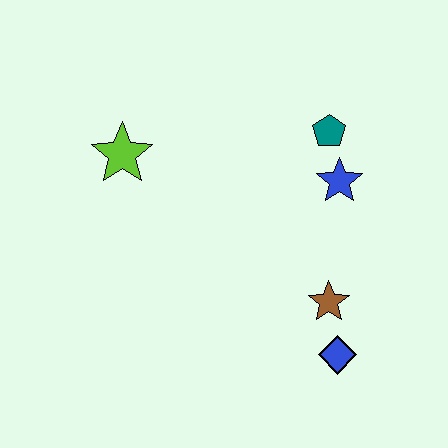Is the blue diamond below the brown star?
Yes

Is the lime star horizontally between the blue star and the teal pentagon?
No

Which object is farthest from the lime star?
The blue diamond is farthest from the lime star.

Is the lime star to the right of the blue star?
No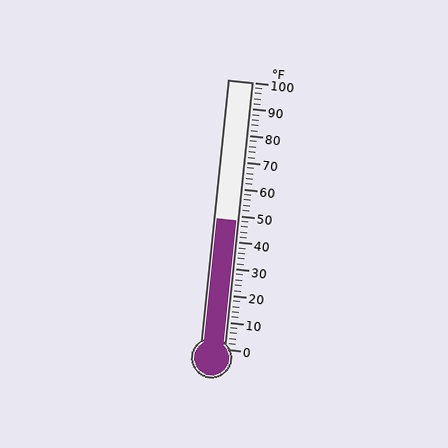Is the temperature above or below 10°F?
The temperature is above 10°F.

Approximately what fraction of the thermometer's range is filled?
The thermometer is filled to approximately 50% of its range.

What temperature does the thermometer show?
The thermometer shows approximately 48°F.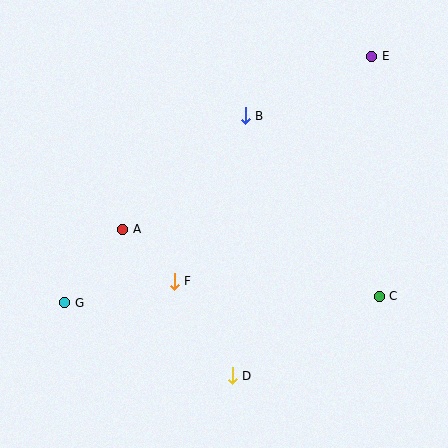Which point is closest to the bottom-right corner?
Point C is closest to the bottom-right corner.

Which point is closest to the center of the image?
Point F at (174, 281) is closest to the center.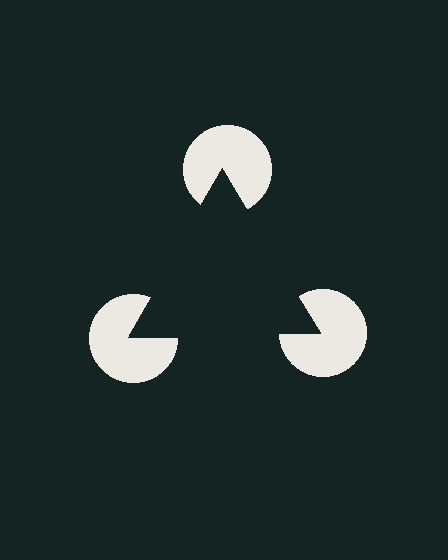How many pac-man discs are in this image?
There are 3 — one at each vertex of the illusory triangle.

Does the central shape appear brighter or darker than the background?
It typically appears slightly darker than the background, even though no actual brightness change is drawn.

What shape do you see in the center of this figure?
An illusory triangle — its edges are inferred from the aligned wedge cuts in the pac-man discs, not physically drawn.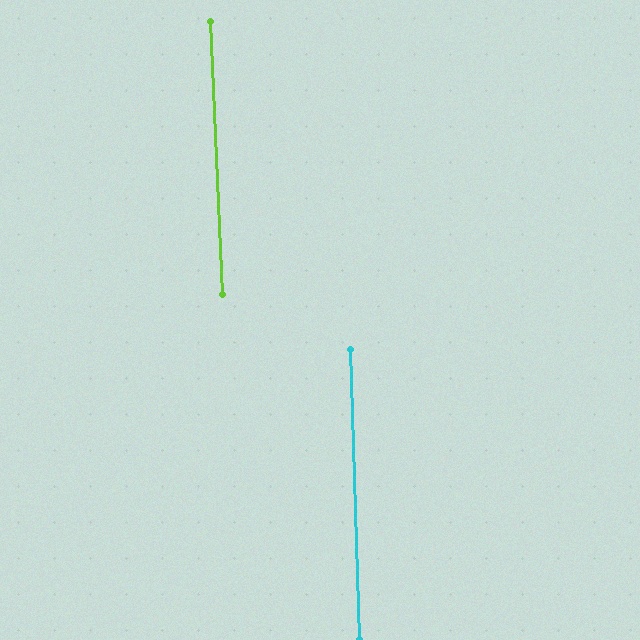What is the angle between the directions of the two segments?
Approximately 1 degree.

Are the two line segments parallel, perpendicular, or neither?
Parallel — their directions differ by only 0.9°.